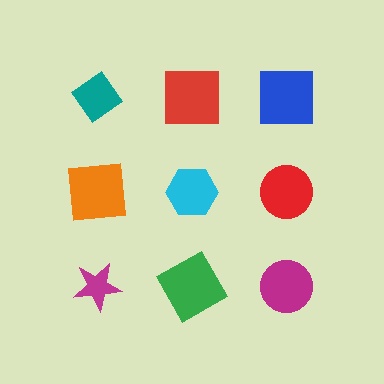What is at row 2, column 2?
A cyan hexagon.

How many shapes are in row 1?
3 shapes.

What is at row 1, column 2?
A red square.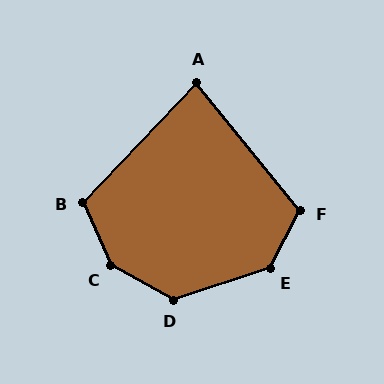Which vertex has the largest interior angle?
C, at approximately 143 degrees.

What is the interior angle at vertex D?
Approximately 133 degrees (obtuse).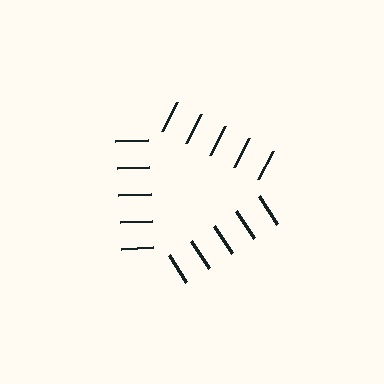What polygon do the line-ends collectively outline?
An illusory triangle — the line segments terminate on its edges but no continuous stroke is drawn.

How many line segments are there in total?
15 — 5 along each of the 3 edges.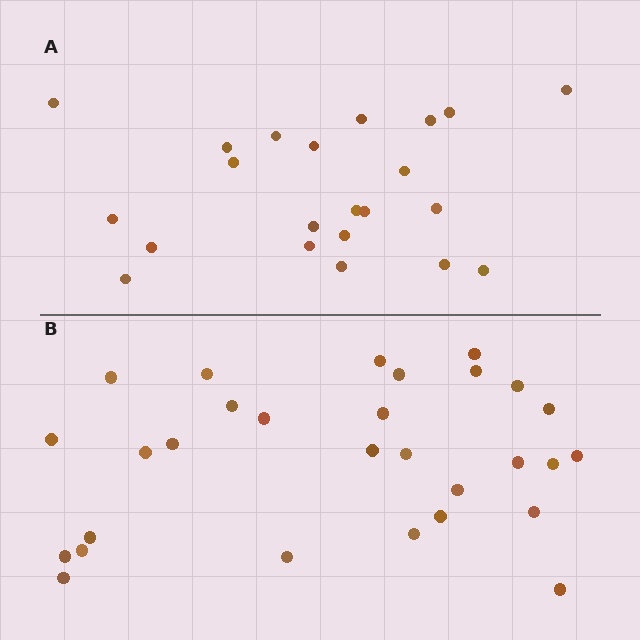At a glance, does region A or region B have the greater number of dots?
Region B (the bottom region) has more dots.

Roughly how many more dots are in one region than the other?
Region B has roughly 8 or so more dots than region A.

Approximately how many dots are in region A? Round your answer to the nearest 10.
About 20 dots. (The exact count is 22, which rounds to 20.)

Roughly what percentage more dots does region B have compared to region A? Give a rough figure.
About 30% more.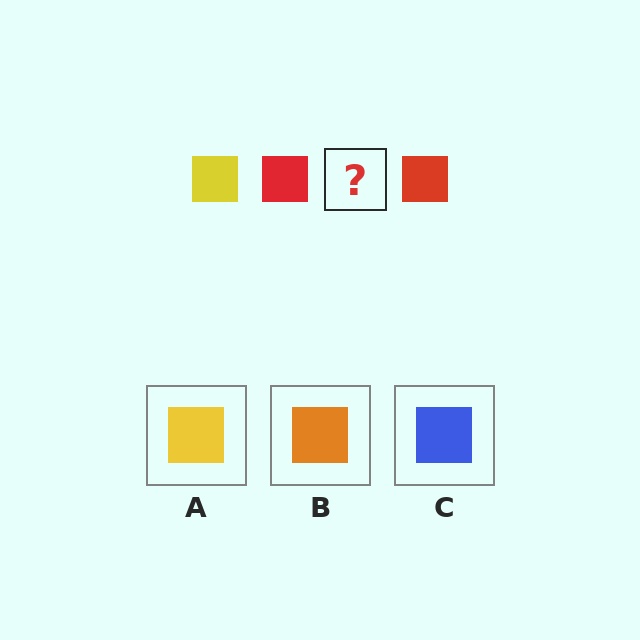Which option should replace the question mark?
Option A.